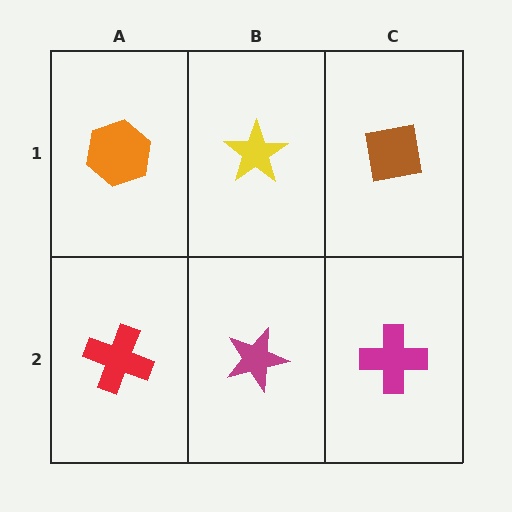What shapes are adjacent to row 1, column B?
A magenta star (row 2, column B), an orange hexagon (row 1, column A), a brown square (row 1, column C).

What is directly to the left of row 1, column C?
A yellow star.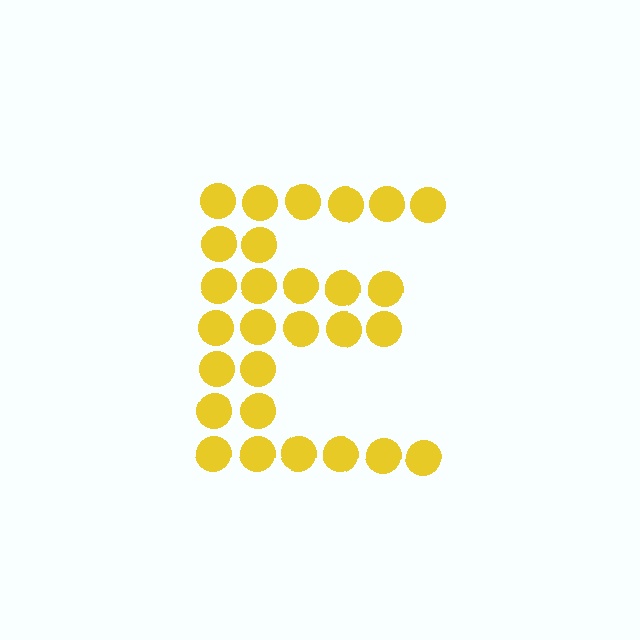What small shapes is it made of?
It is made of small circles.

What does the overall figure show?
The overall figure shows the letter E.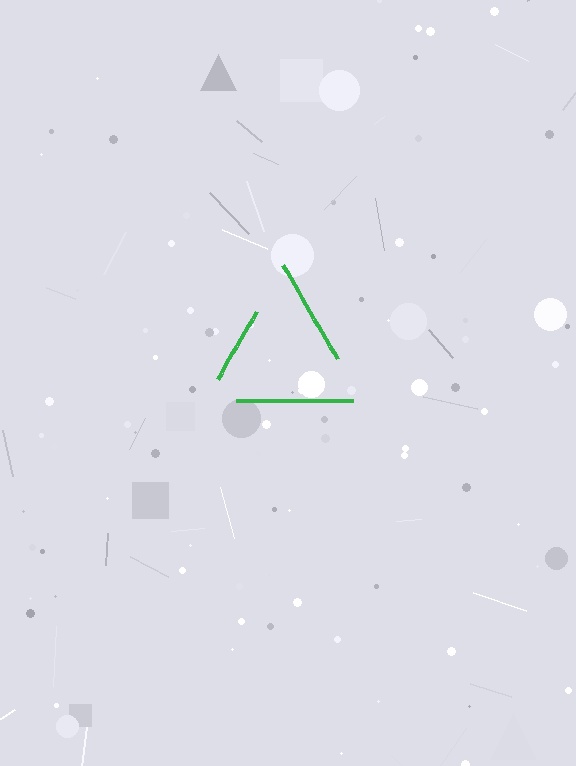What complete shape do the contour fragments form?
The contour fragments form a triangle.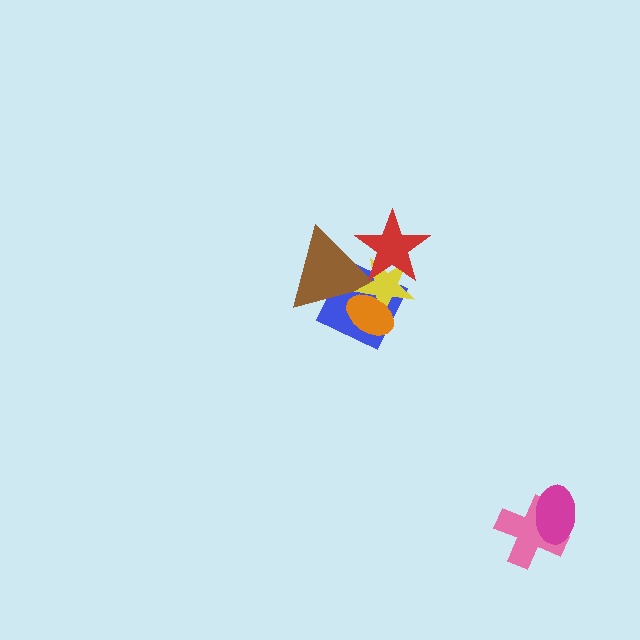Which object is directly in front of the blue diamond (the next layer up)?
The brown triangle is directly in front of the blue diamond.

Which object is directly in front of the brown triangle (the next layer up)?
The yellow star is directly in front of the brown triangle.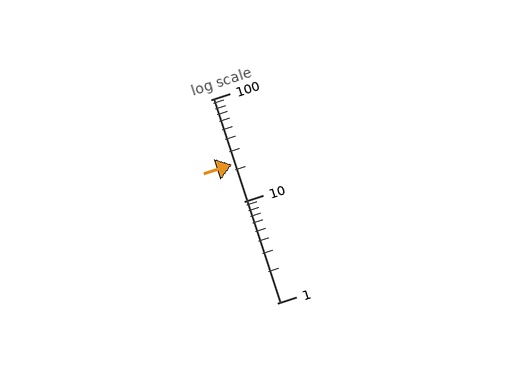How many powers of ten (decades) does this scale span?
The scale spans 2 decades, from 1 to 100.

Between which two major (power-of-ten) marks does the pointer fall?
The pointer is between 10 and 100.